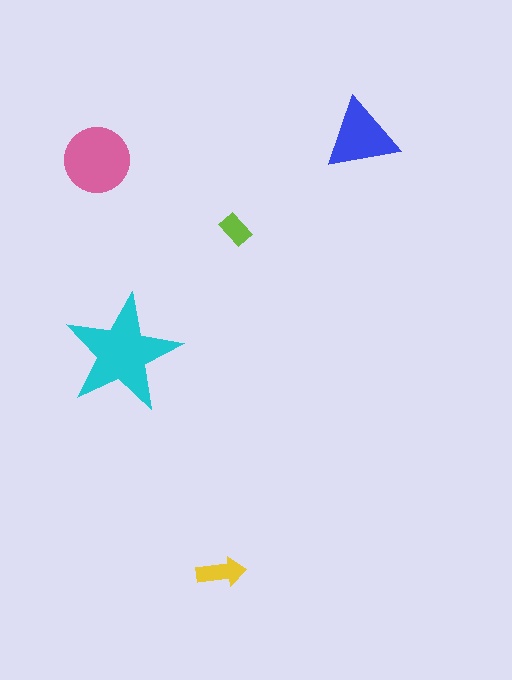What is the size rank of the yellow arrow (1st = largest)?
4th.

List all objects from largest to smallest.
The cyan star, the pink circle, the blue triangle, the yellow arrow, the lime rectangle.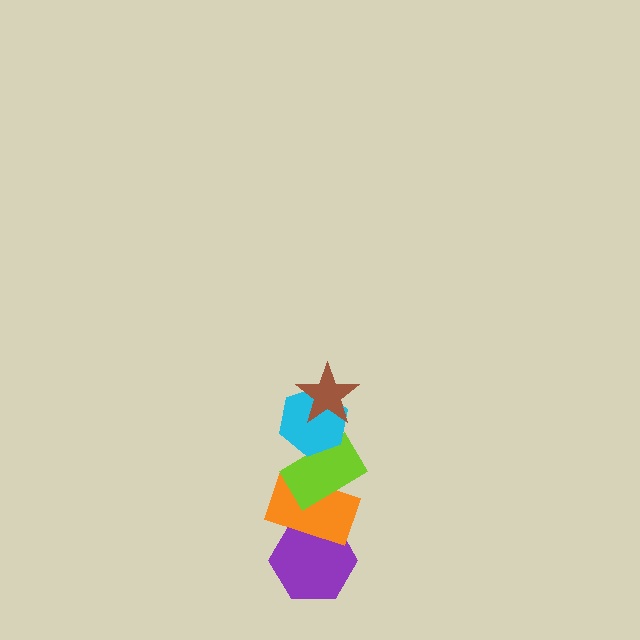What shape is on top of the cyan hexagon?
The brown star is on top of the cyan hexagon.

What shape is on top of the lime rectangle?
The cyan hexagon is on top of the lime rectangle.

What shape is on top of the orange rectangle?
The lime rectangle is on top of the orange rectangle.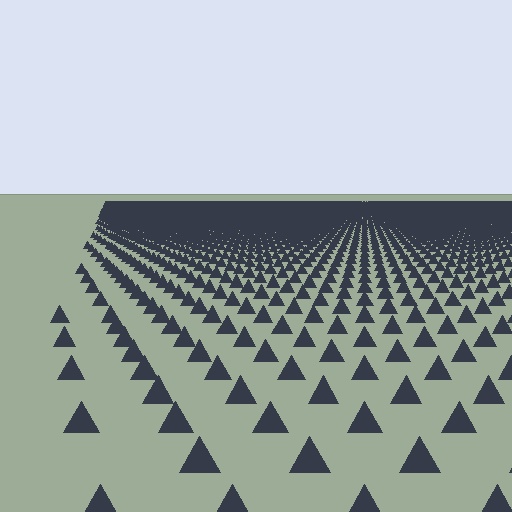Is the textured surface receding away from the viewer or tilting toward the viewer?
The surface is receding away from the viewer. Texture elements get smaller and denser toward the top.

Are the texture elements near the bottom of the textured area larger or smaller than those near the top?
Larger. Near the bottom, elements are closer to the viewer and appear at a bigger on-screen size.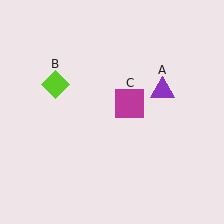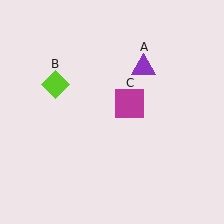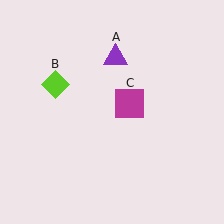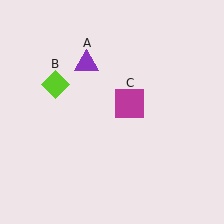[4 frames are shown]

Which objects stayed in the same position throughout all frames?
Lime diamond (object B) and magenta square (object C) remained stationary.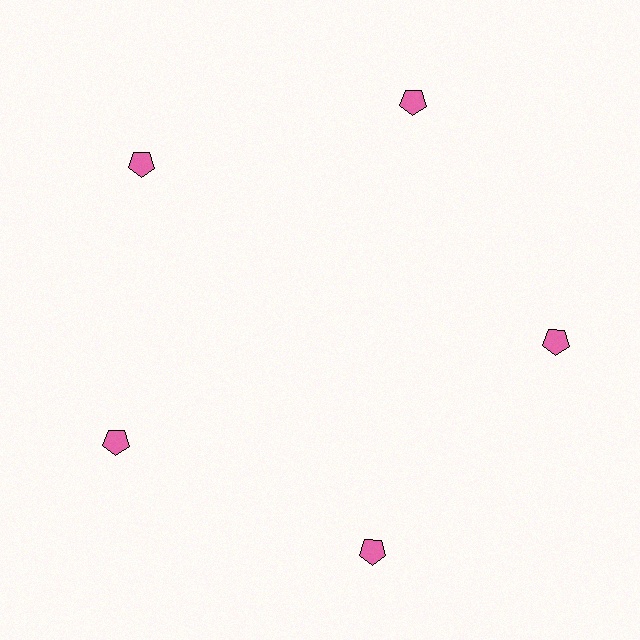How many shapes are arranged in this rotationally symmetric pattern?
There are 5 shapes, arranged in 5 groups of 1.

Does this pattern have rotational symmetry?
Yes, this pattern has 5-fold rotational symmetry. It looks the same after rotating 72 degrees around the center.